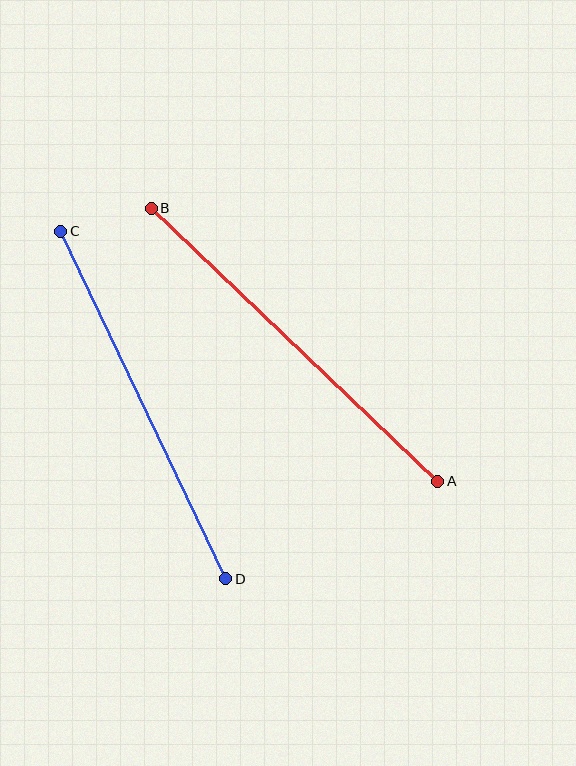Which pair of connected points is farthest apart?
Points A and B are farthest apart.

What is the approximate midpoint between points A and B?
The midpoint is at approximately (295, 345) pixels.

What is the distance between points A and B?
The distance is approximately 396 pixels.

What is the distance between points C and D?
The distance is approximately 385 pixels.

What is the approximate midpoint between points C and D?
The midpoint is at approximately (143, 405) pixels.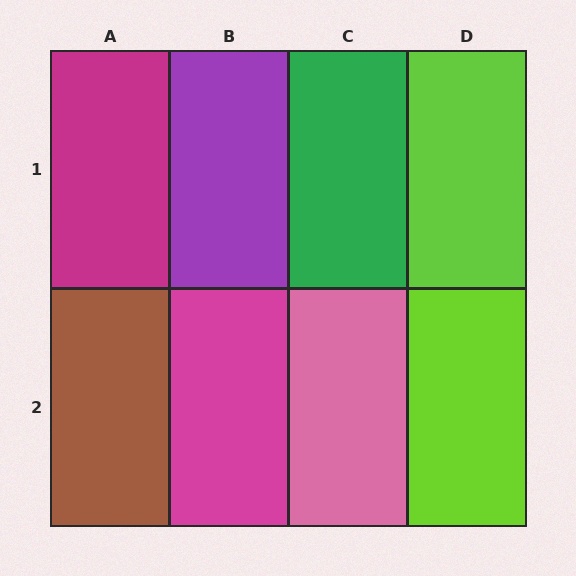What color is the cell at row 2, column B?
Magenta.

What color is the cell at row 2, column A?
Brown.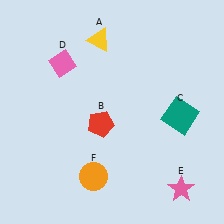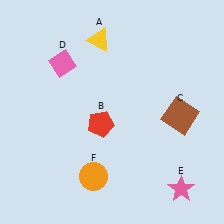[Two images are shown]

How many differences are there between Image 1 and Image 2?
There is 1 difference between the two images.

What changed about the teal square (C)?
In Image 1, C is teal. In Image 2, it changed to brown.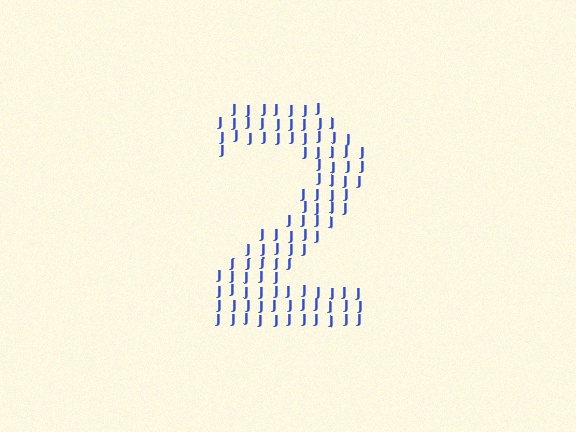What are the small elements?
The small elements are letter J's.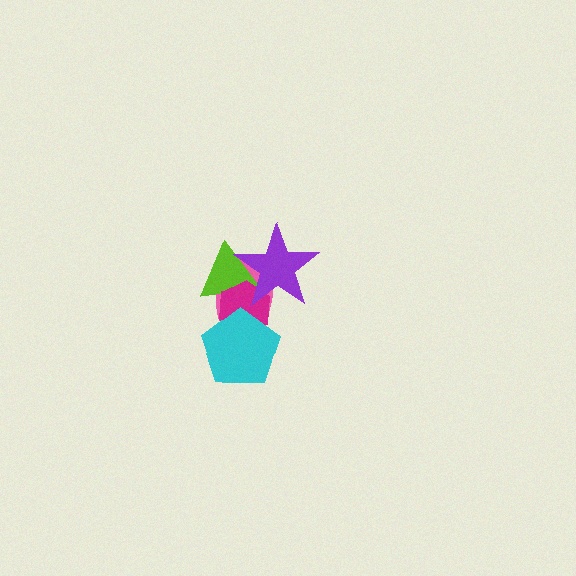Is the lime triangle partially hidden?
Yes, it is partially covered by another shape.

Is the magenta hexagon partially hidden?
Yes, it is partially covered by another shape.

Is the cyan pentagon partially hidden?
No, no other shape covers it.